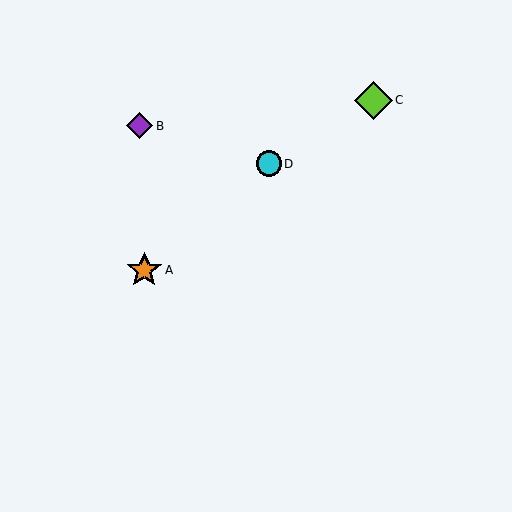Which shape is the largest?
The lime diamond (labeled C) is the largest.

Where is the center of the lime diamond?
The center of the lime diamond is at (373, 100).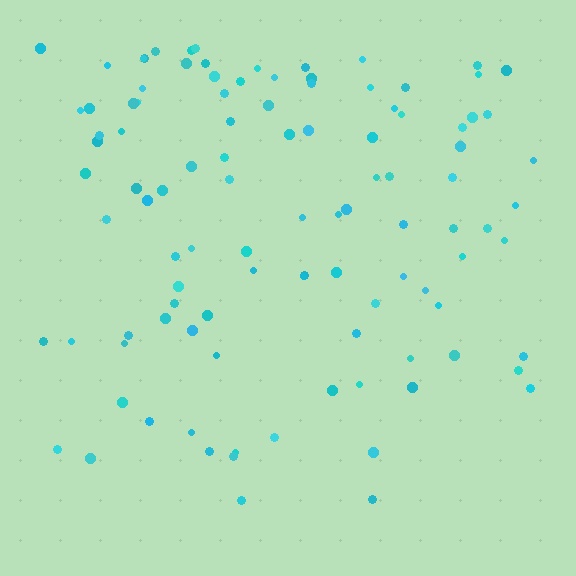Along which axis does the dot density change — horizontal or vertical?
Vertical.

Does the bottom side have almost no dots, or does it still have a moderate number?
Still a moderate number, just noticeably fewer than the top.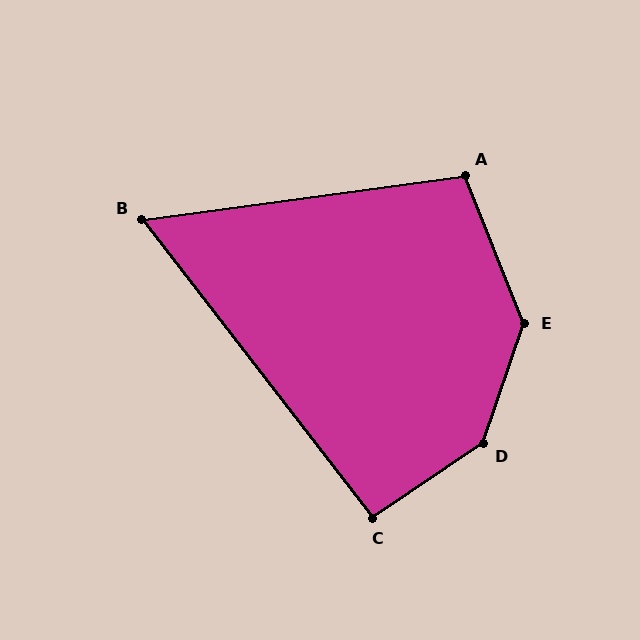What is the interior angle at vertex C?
Approximately 94 degrees (approximately right).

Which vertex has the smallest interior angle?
B, at approximately 60 degrees.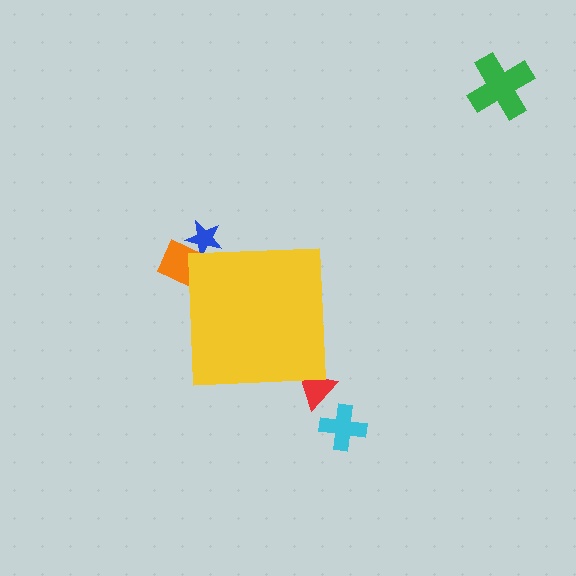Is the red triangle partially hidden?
Yes, the red triangle is partially hidden behind the yellow square.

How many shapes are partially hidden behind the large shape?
3 shapes are partially hidden.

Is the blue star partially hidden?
Yes, the blue star is partially hidden behind the yellow square.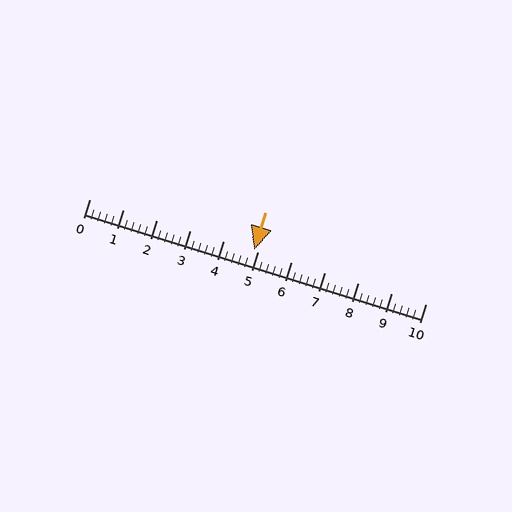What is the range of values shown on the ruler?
The ruler shows values from 0 to 10.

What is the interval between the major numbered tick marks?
The major tick marks are spaced 1 units apart.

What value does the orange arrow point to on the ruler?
The orange arrow points to approximately 4.9.